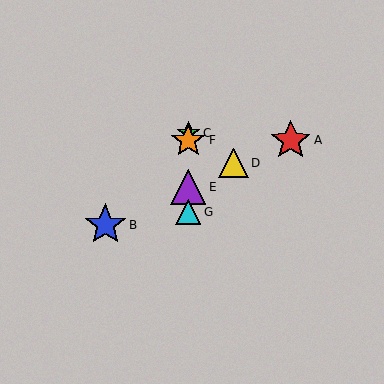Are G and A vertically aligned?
No, G is at x≈188 and A is at x≈291.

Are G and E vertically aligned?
Yes, both are at x≈188.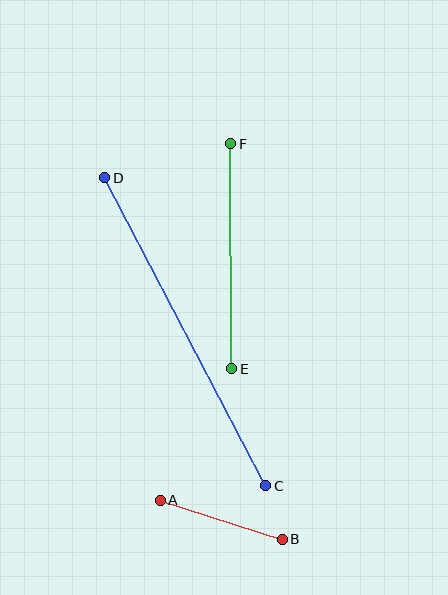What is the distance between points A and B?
The distance is approximately 128 pixels.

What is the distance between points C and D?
The distance is approximately 348 pixels.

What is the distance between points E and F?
The distance is approximately 225 pixels.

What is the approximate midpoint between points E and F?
The midpoint is at approximately (231, 256) pixels.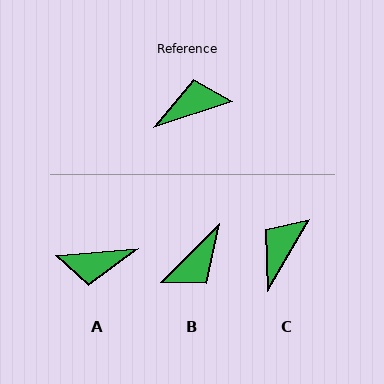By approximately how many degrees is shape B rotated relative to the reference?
Approximately 152 degrees clockwise.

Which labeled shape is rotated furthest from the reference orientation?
A, about 167 degrees away.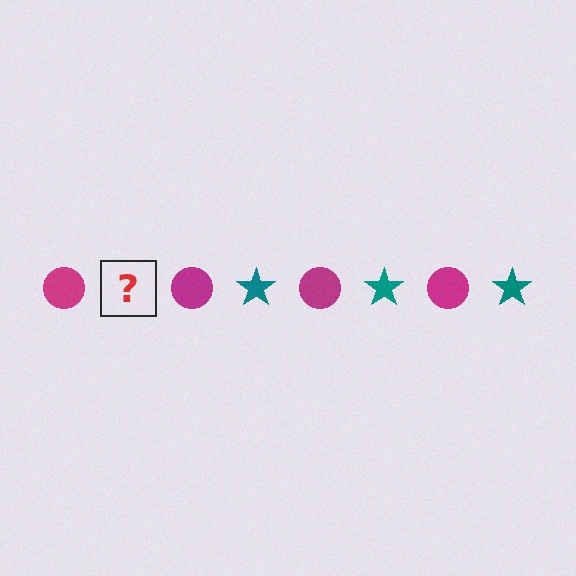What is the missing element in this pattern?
The missing element is a teal star.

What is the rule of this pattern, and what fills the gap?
The rule is that the pattern alternates between magenta circle and teal star. The gap should be filled with a teal star.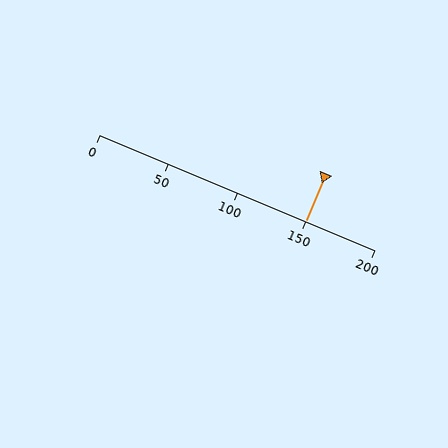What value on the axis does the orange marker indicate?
The marker indicates approximately 150.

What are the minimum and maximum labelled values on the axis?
The axis runs from 0 to 200.